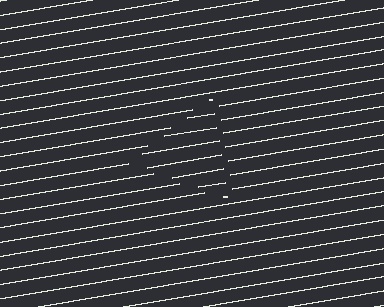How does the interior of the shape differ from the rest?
The interior of the shape contains the same grating, shifted by half a period — the contour is defined by the phase discontinuity where line-ends from the inner and outer gratings abut.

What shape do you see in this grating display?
An illusory triangle. The interior of the shape contains the same grating, shifted by half a period — the contour is defined by the phase discontinuity where line-ends from the inner and outer gratings abut.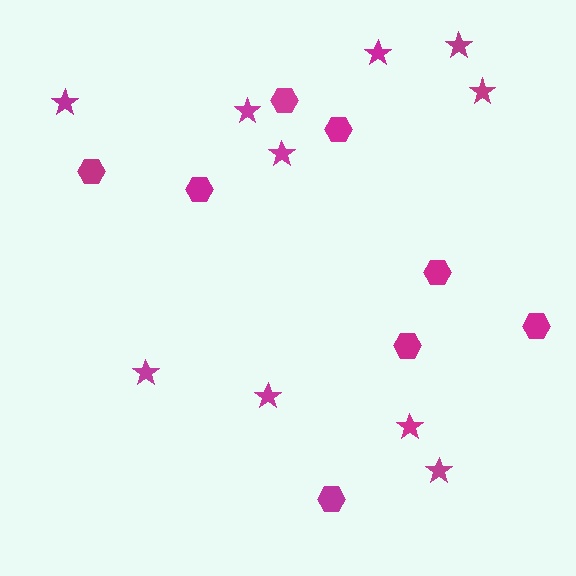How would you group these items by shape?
There are 2 groups: one group of stars (10) and one group of hexagons (8).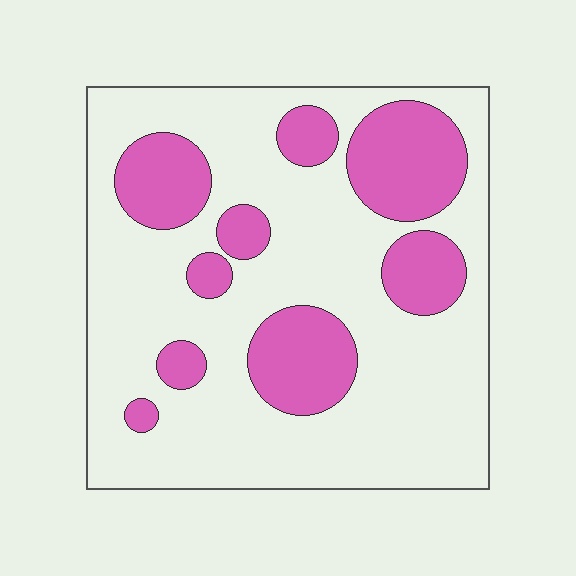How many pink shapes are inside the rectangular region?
9.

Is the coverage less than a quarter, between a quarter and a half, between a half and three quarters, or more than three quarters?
Between a quarter and a half.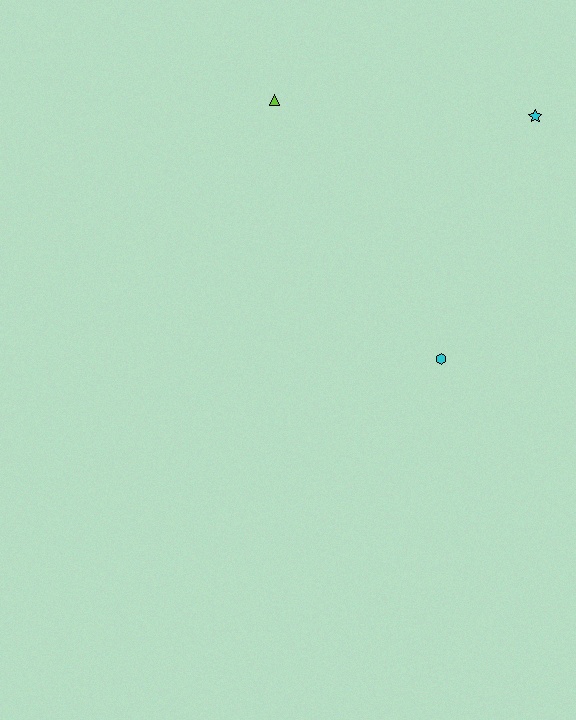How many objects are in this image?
There are 3 objects.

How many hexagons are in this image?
There is 1 hexagon.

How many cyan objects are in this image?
There are 2 cyan objects.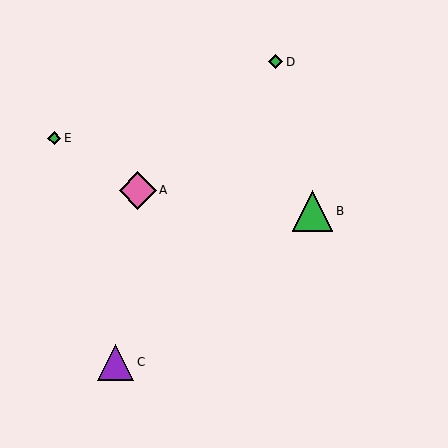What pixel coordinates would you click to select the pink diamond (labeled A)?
Click at (138, 190) to select the pink diamond A.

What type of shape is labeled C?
Shape C is a purple triangle.